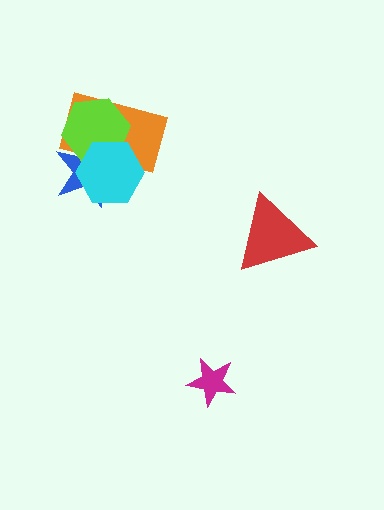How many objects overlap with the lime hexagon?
3 objects overlap with the lime hexagon.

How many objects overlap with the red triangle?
0 objects overlap with the red triangle.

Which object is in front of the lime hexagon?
The cyan hexagon is in front of the lime hexagon.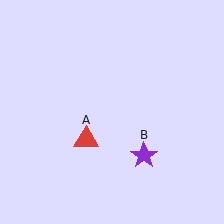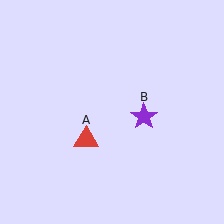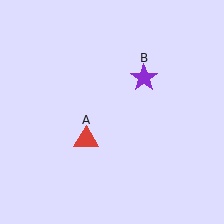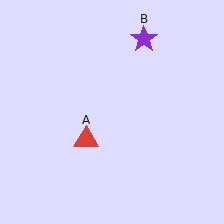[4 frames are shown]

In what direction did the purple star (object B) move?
The purple star (object B) moved up.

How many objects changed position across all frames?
1 object changed position: purple star (object B).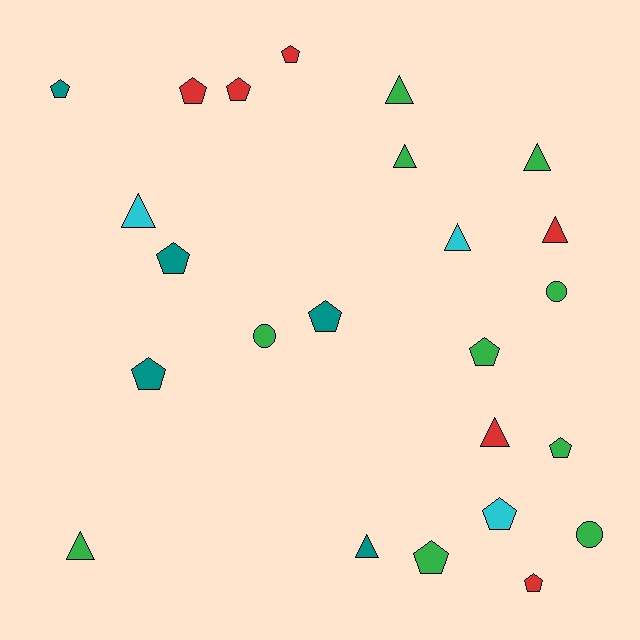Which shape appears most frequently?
Pentagon, with 12 objects.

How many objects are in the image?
There are 24 objects.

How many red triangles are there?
There are 2 red triangles.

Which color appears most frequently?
Green, with 10 objects.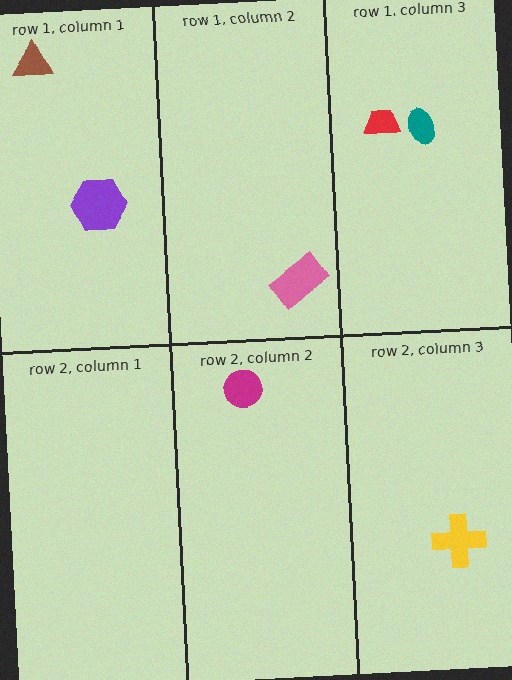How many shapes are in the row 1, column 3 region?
2.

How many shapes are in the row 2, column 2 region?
1.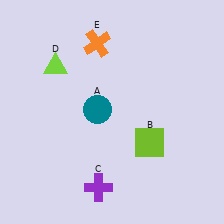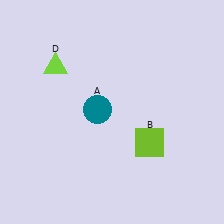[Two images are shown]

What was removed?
The orange cross (E), the purple cross (C) were removed in Image 2.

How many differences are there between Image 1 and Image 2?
There are 2 differences between the two images.